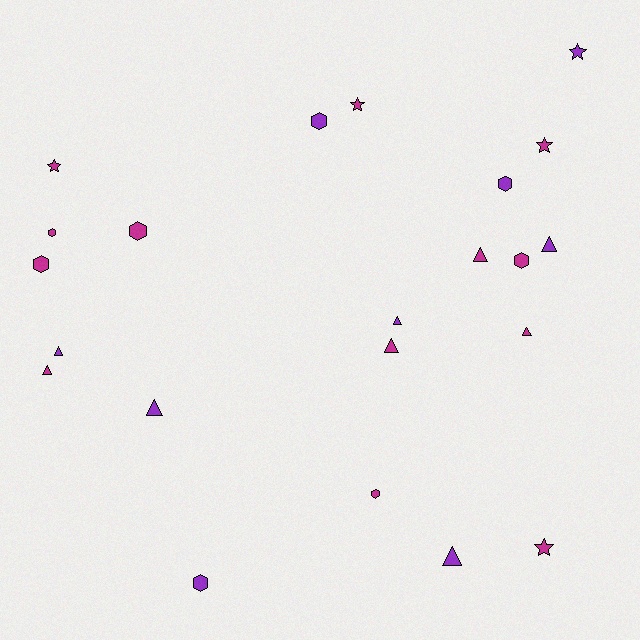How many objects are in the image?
There are 22 objects.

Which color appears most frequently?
Magenta, with 13 objects.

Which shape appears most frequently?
Triangle, with 9 objects.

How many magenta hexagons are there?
There are 5 magenta hexagons.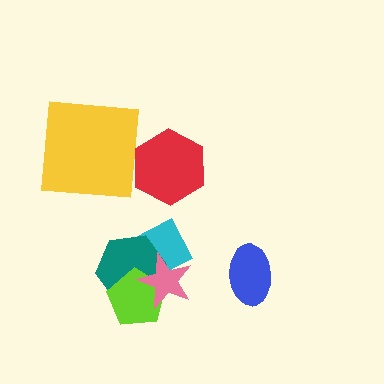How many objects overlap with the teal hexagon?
3 objects overlap with the teal hexagon.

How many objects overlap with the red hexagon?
0 objects overlap with the red hexagon.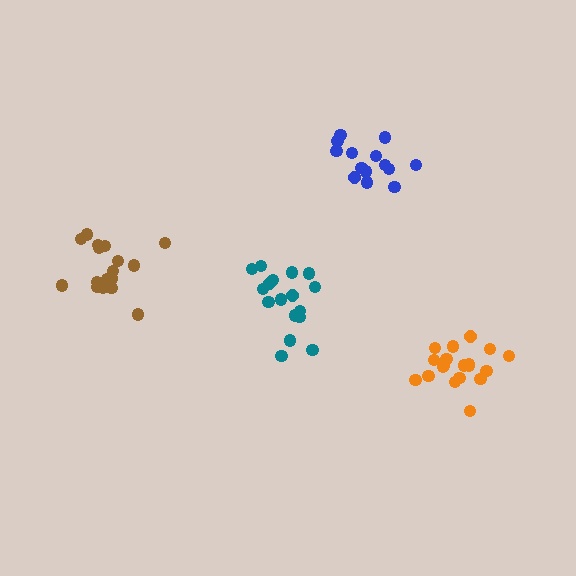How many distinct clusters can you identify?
There are 4 distinct clusters.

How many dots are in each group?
Group 1: 17 dots, Group 2: 17 dots, Group 3: 19 dots, Group 4: 14 dots (67 total).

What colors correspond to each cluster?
The clusters are colored: brown, teal, orange, blue.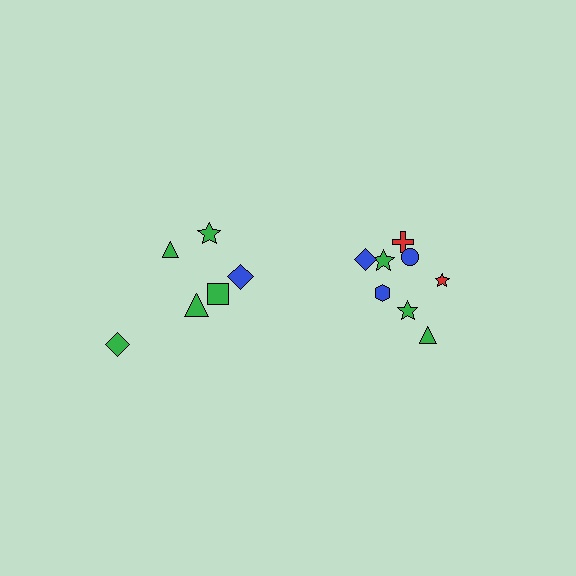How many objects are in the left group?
There are 6 objects.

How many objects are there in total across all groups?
There are 14 objects.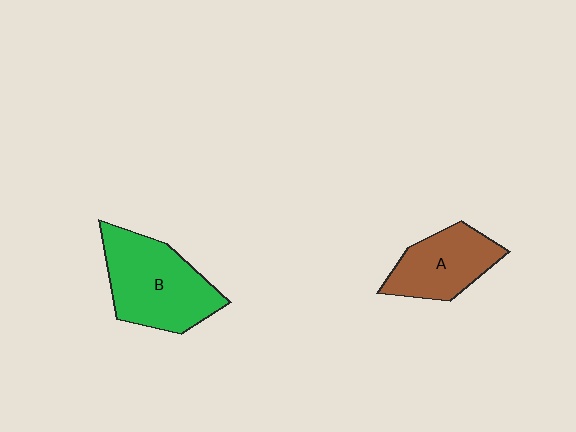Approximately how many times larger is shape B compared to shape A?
Approximately 1.4 times.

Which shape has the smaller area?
Shape A (brown).